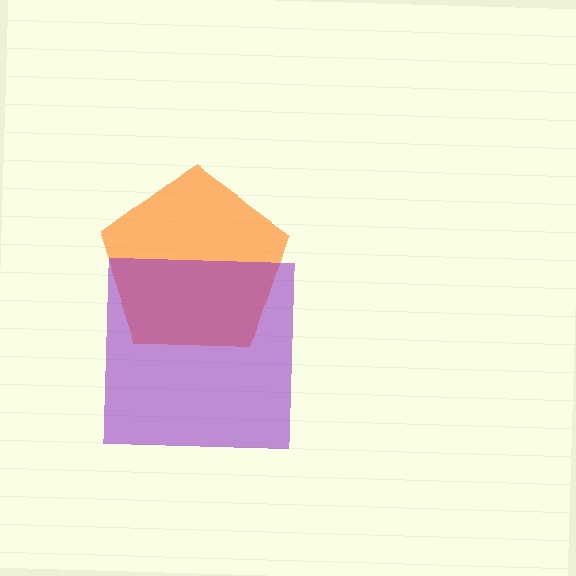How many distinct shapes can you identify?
There are 2 distinct shapes: an orange pentagon, a purple square.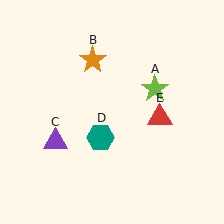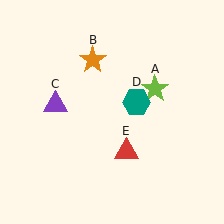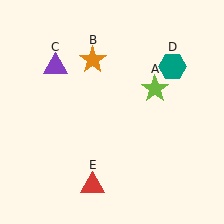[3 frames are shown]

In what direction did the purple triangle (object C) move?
The purple triangle (object C) moved up.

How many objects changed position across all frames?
3 objects changed position: purple triangle (object C), teal hexagon (object D), red triangle (object E).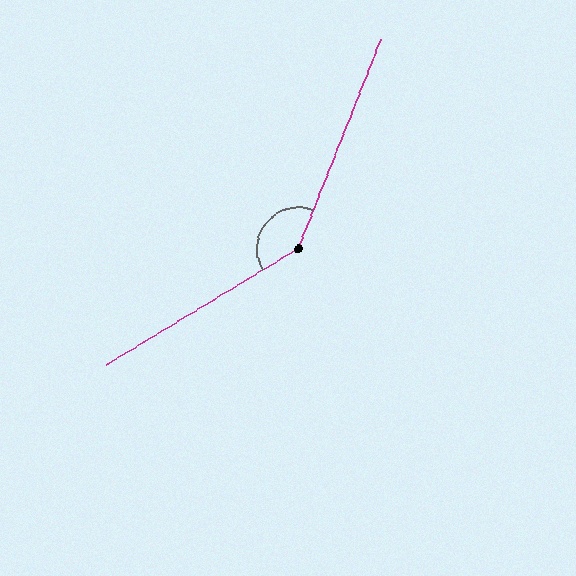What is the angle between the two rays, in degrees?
Approximately 143 degrees.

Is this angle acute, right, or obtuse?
It is obtuse.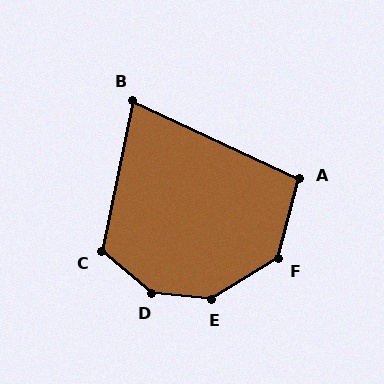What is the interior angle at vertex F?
Approximately 137 degrees (obtuse).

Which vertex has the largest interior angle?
D, at approximately 146 degrees.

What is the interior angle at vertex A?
Approximately 100 degrees (obtuse).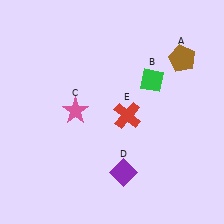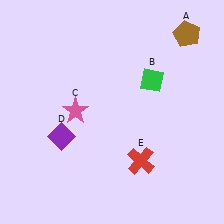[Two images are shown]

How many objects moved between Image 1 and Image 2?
3 objects moved between the two images.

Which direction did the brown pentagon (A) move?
The brown pentagon (A) moved up.